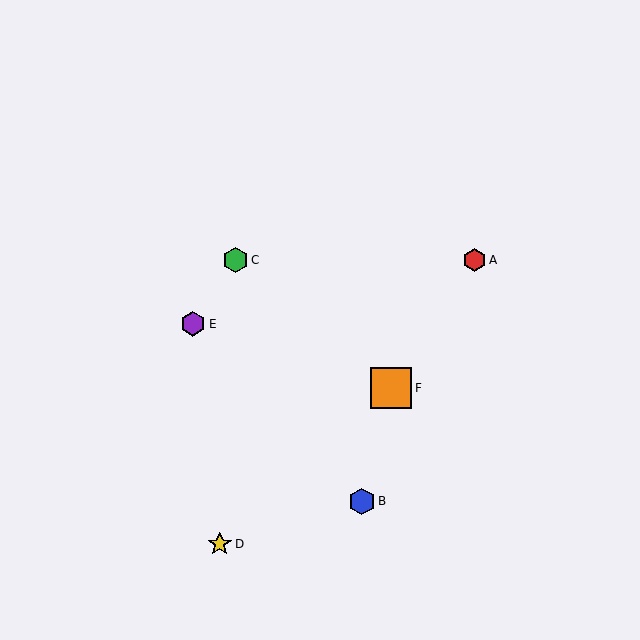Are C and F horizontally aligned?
No, C is at y≈260 and F is at y≈388.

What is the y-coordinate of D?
Object D is at y≈544.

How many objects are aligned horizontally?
2 objects (A, C) are aligned horizontally.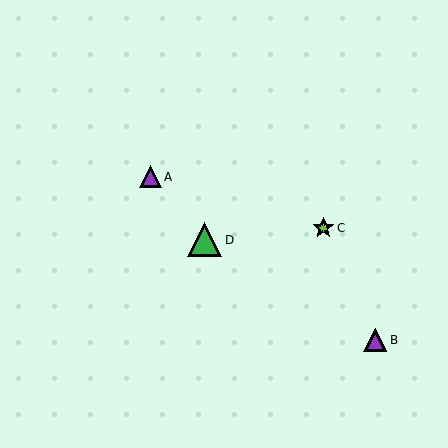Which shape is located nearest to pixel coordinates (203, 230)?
The green triangle (labeled D) at (205, 240) is nearest to that location.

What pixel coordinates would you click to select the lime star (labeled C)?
Click at (323, 228) to select the lime star C.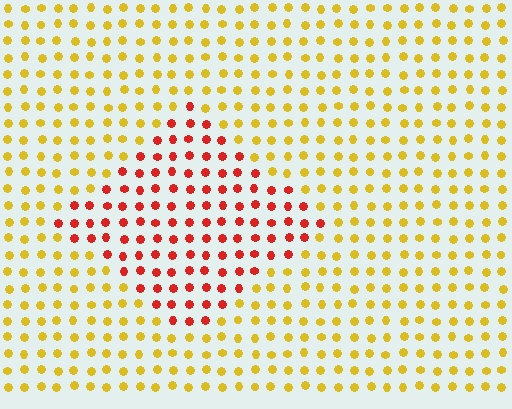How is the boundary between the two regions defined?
The boundary is defined purely by a slight shift in hue (about 50 degrees). Spacing, size, and orientation are identical on both sides.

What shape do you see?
I see a diamond.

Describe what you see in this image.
The image is filled with small yellow elements in a uniform arrangement. A diamond-shaped region is visible where the elements are tinted to a slightly different hue, forming a subtle color boundary.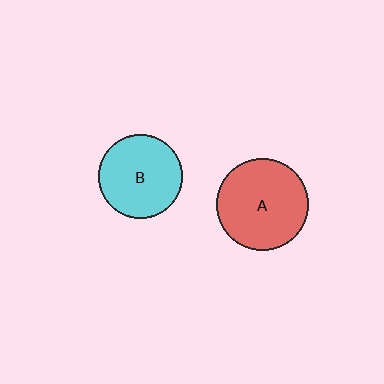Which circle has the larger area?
Circle A (red).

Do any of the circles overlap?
No, none of the circles overlap.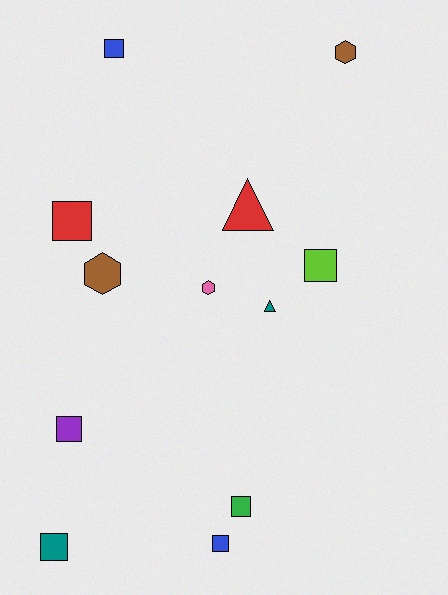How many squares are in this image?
There are 7 squares.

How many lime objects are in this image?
There is 1 lime object.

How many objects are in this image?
There are 12 objects.